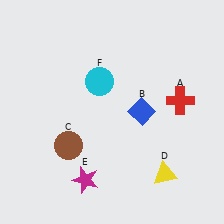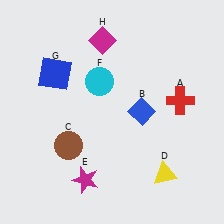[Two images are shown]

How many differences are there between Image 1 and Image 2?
There are 2 differences between the two images.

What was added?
A blue square (G), a magenta diamond (H) were added in Image 2.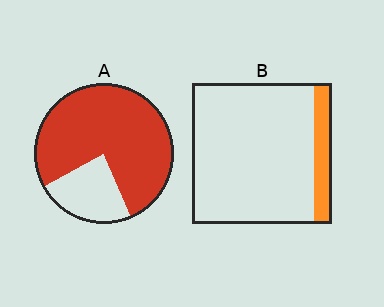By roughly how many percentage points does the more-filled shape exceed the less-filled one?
By roughly 65 percentage points (A over B).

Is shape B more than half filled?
No.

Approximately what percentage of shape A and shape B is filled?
A is approximately 75% and B is approximately 15%.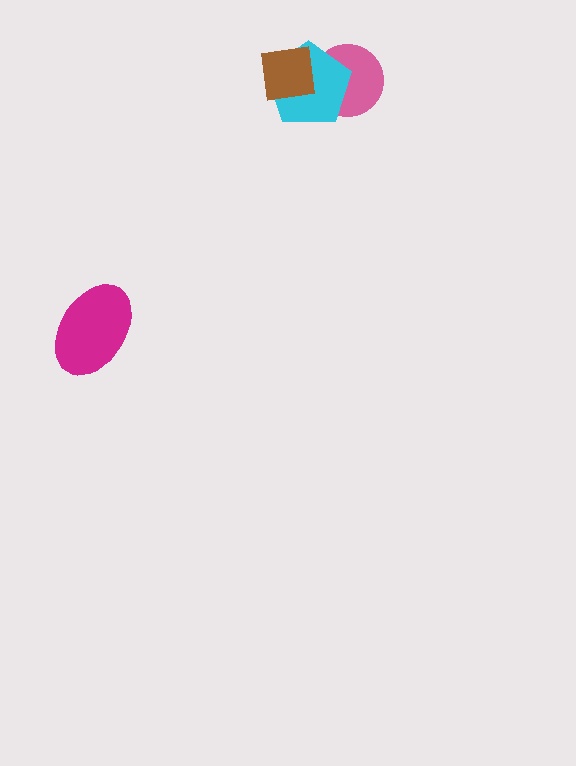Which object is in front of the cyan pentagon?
The brown square is in front of the cyan pentagon.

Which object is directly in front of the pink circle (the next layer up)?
The cyan pentagon is directly in front of the pink circle.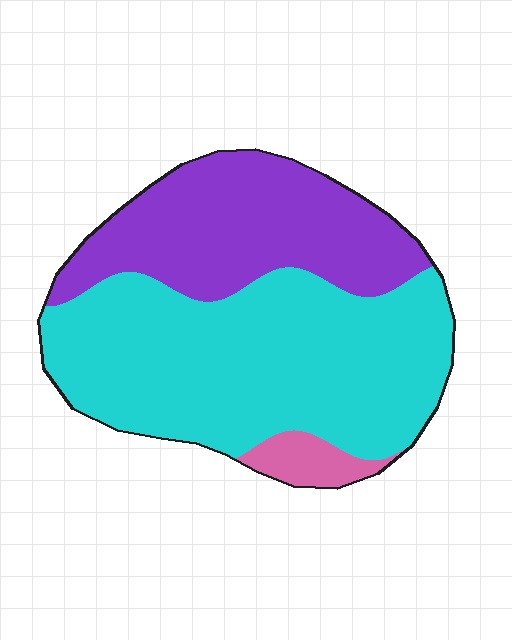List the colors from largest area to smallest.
From largest to smallest: cyan, purple, pink.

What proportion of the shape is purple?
Purple takes up about one third (1/3) of the shape.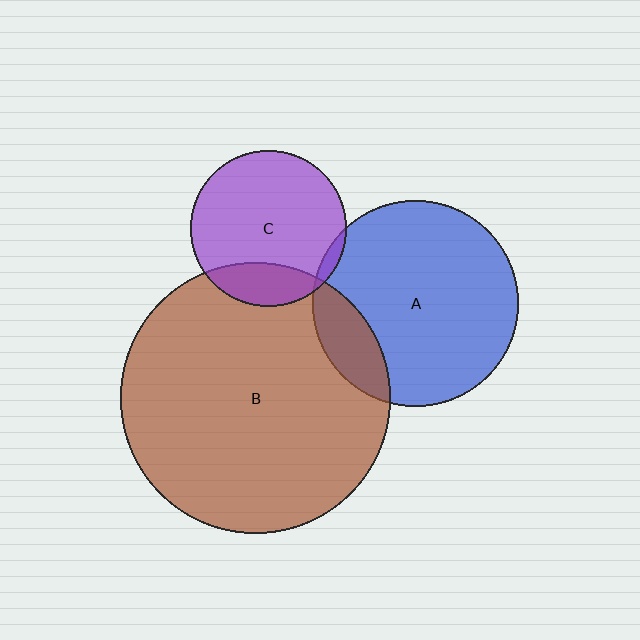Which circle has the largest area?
Circle B (brown).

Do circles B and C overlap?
Yes.